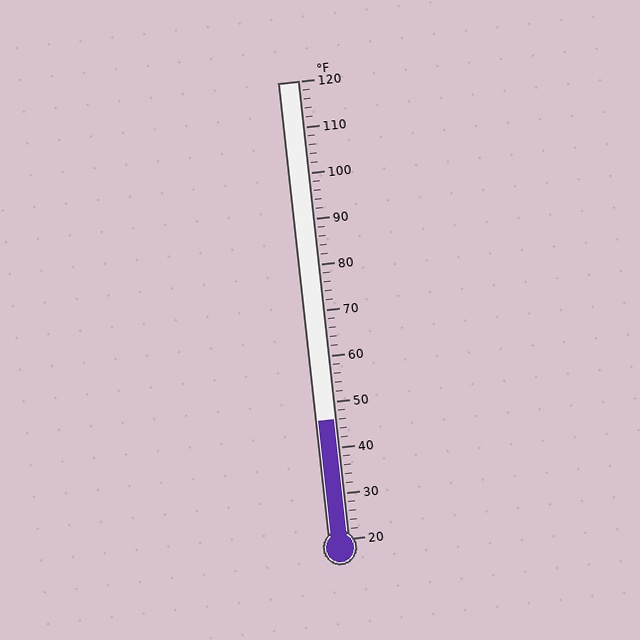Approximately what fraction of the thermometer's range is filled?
The thermometer is filled to approximately 25% of its range.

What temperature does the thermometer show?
The thermometer shows approximately 46°F.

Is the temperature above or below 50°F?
The temperature is below 50°F.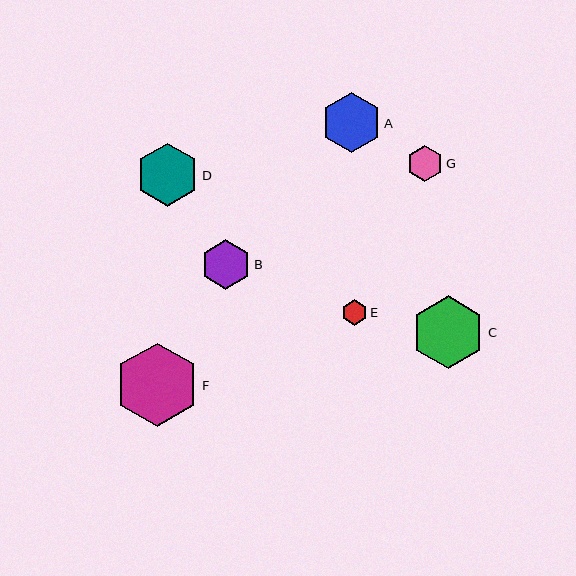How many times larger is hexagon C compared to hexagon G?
Hexagon C is approximately 2.0 times the size of hexagon G.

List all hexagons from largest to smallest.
From largest to smallest: F, C, D, A, B, G, E.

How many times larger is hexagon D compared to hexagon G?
Hexagon D is approximately 1.8 times the size of hexagon G.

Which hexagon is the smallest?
Hexagon E is the smallest with a size of approximately 25 pixels.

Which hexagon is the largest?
Hexagon F is the largest with a size of approximately 84 pixels.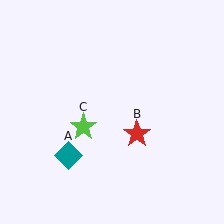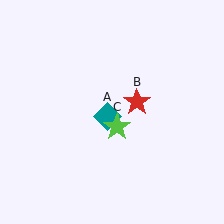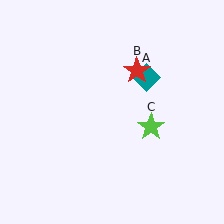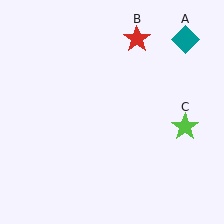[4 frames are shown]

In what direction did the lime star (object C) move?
The lime star (object C) moved right.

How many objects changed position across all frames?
3 objects changed position: teal diamond (object A), red star (object B), lime star (object C).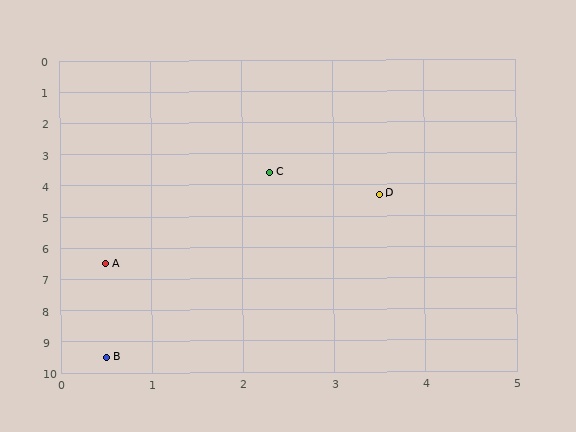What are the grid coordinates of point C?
Point C is at approximately (2.3, 3.6).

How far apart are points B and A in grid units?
Points B and A are about 3.0 grid units apart.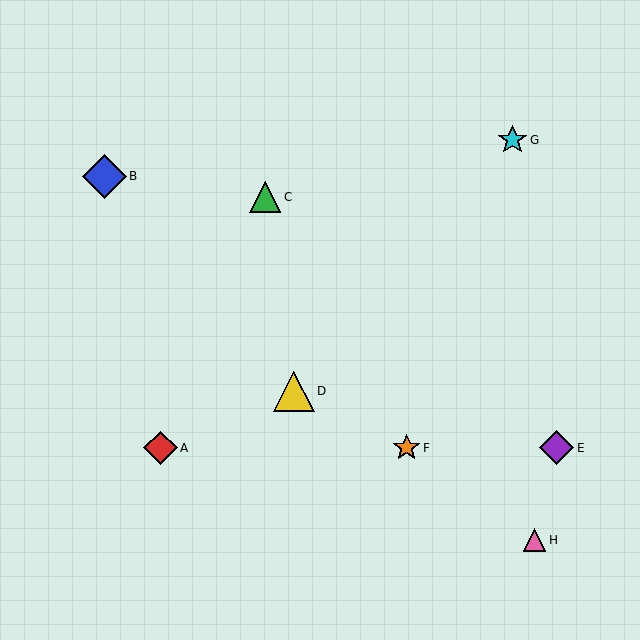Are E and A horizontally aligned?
Yes, both are at y≈448.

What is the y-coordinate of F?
Object F is at y≈448.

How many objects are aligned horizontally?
3 objects (A, E, F) are aligned horizontally.